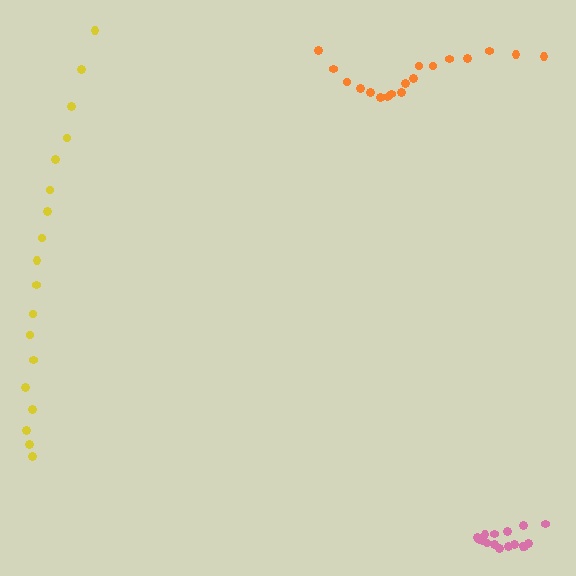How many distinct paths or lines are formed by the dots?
There are 3 distinct paths.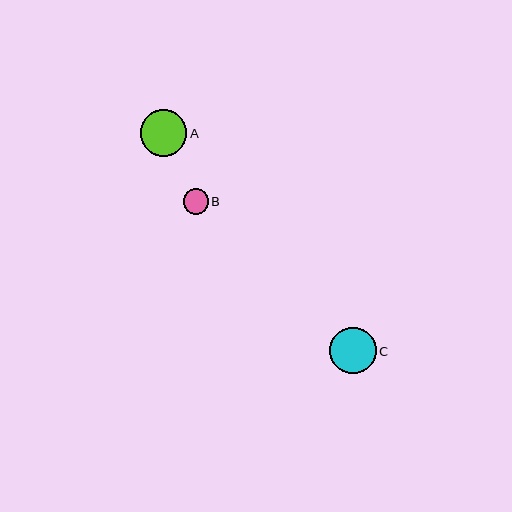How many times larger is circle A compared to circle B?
Circle A is approximately 1.8 times the size of circle B.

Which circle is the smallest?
Circle B is the smallest with a size of approximately 25 pixels.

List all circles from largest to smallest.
From largest to smallest: C, A, B.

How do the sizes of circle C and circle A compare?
Circle C and circle A are approximately the same size.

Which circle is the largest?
Circle C is the largest with a size of approximately 46 pixels.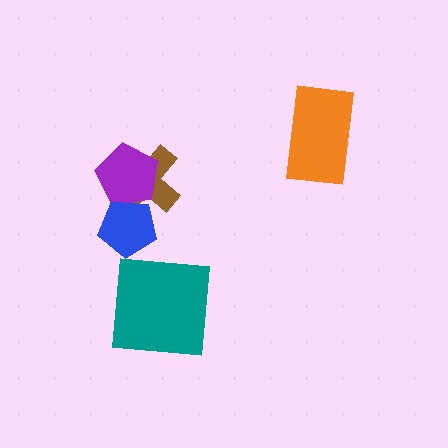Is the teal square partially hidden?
No, no other shape covers it.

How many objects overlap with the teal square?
0 objects overlap with the teal square.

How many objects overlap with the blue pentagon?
2 objects overlap with the blue pentagon.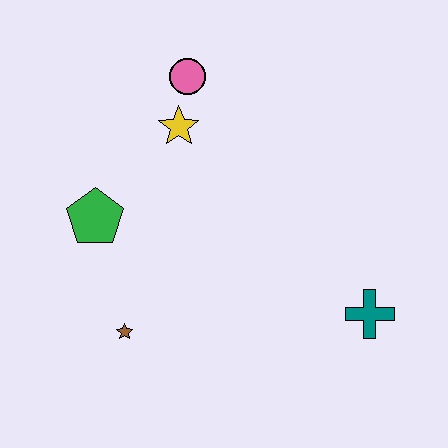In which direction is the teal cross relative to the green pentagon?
The teal cross is to the right of the green pentagon.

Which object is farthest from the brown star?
The pink circle is farthest from the brown star.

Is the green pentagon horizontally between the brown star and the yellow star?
No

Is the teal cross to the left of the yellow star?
No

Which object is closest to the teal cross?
The brown star is closest to the teal cross.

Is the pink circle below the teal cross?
No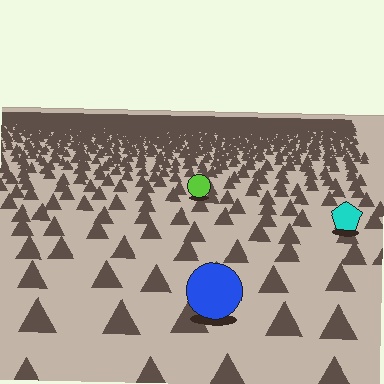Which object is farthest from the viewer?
The lime circle is farthest from the viewer. It appears smaller and the ground texture around it is denser.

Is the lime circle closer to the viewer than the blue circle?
No. The blue circle is closer — you can tell from the texture gradient: the ground texture is coarser near it.